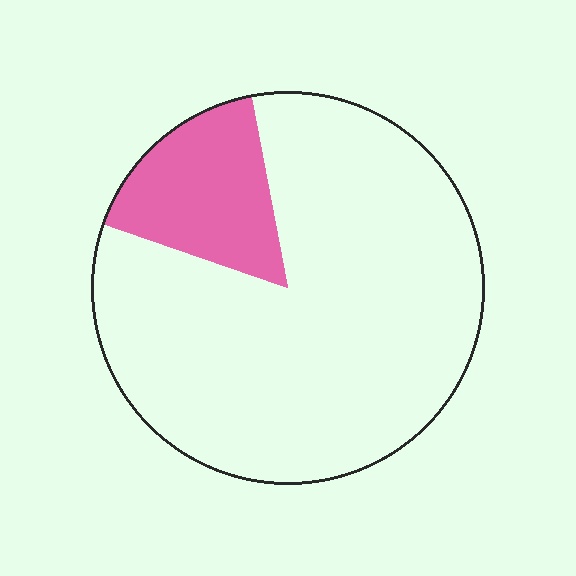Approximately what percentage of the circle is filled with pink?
Approximately 15%.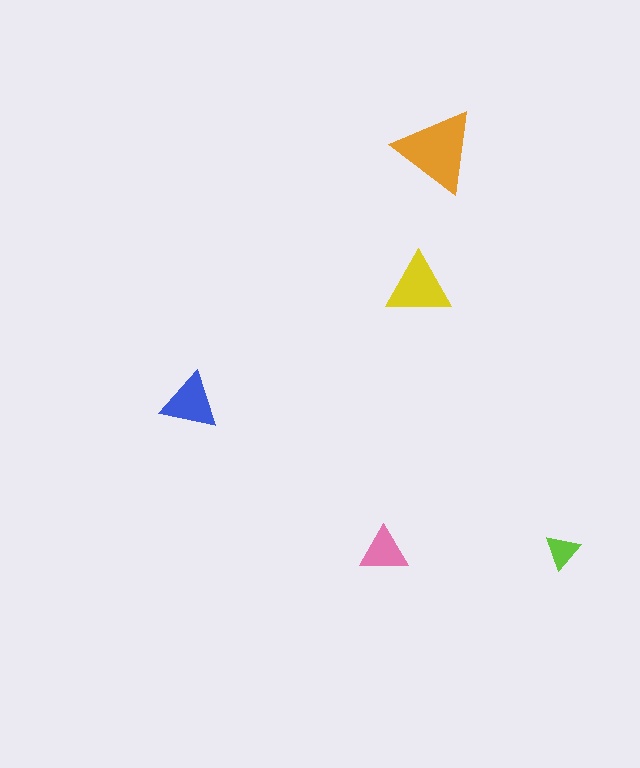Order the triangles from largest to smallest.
the orange one, the yellow one, the blue one, the pink one, the lime one.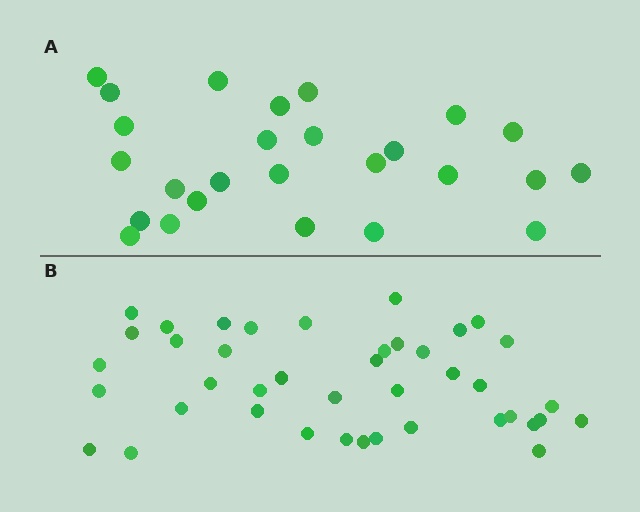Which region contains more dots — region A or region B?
Region B (the bottom region) has more dots.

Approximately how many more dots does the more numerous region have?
Region B has approximately 15 more dots than region A.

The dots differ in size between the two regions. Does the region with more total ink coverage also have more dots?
No. Region A has more total ink coverage because its dots are larger, but region B actually contains more individual dots. Total area can be misleading — the number of items is what matters here.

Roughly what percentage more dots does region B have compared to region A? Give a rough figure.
About 60% more.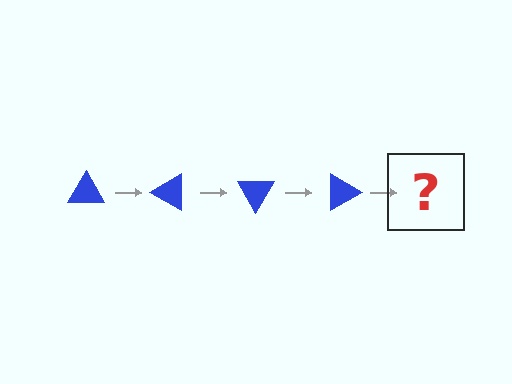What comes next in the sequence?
The next element should be a blue triangle rotated 120 degrees.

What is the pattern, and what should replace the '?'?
The pattern is that the triangle rotates 30 degrees each step. The '?' should be a blue triangle rotated 120 degrees.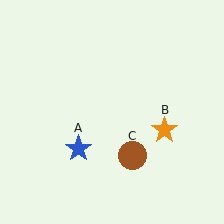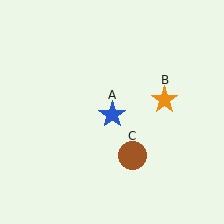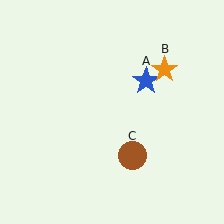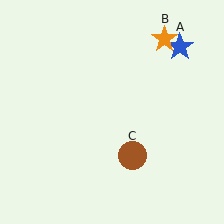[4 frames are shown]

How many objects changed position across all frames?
2 objects changed position: blue star (object A), orange star (object B).